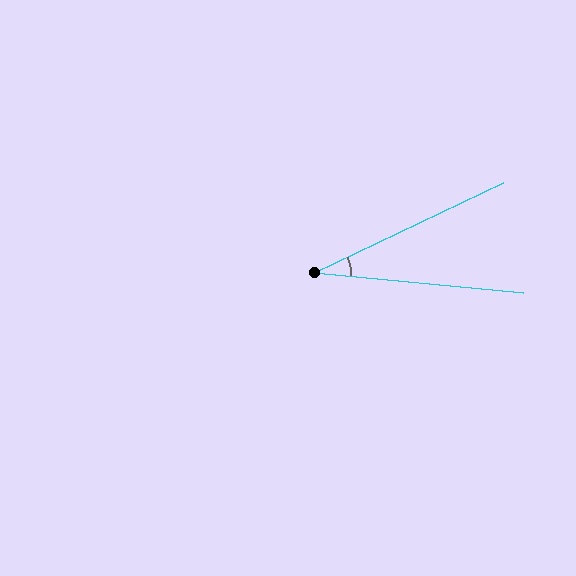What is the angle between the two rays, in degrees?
Approximately 31 degrees.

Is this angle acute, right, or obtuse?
It is acute.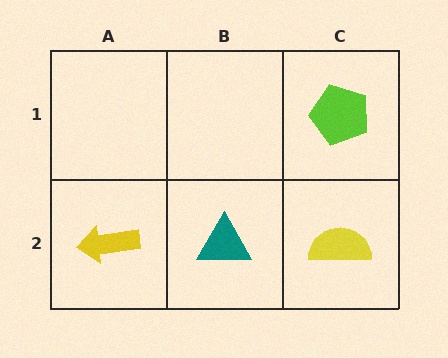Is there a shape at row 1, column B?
No, that cell is empty.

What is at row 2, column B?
A teal triangle.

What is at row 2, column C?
A yellow semicircle.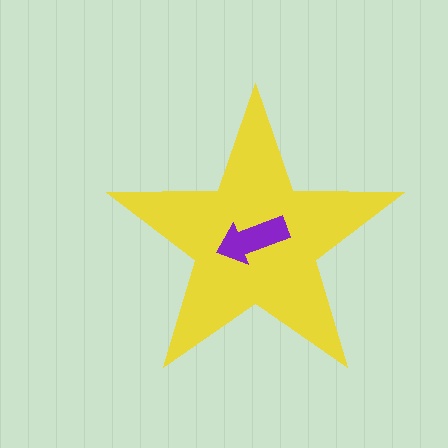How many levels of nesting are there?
2.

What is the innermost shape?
The purple arrow.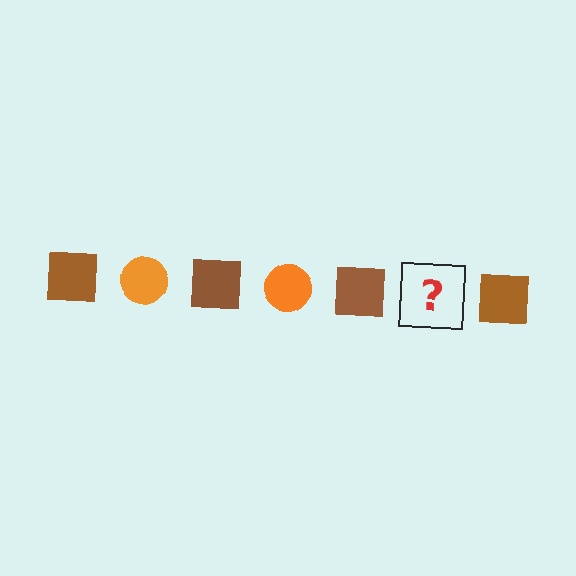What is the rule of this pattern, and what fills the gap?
The rule is that the pattern alternates between brown square and orange circle. The gap should be filled with an orange circle.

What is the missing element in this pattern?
The missing element is an orange circle.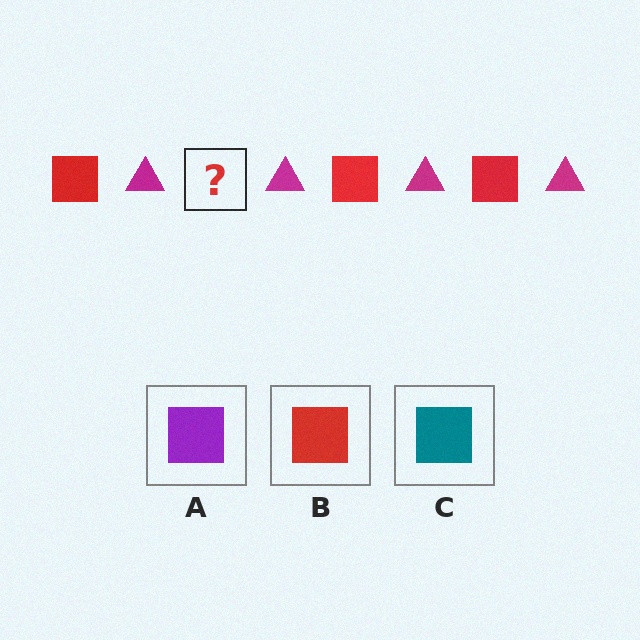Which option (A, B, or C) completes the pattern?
B.